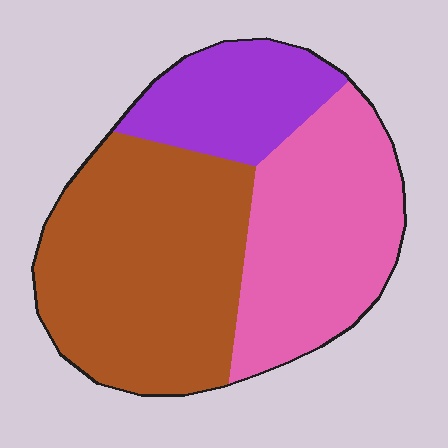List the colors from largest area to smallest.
From largest to smallest: brown, pink, purple.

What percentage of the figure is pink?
Pink covers roughly 35% of the figure.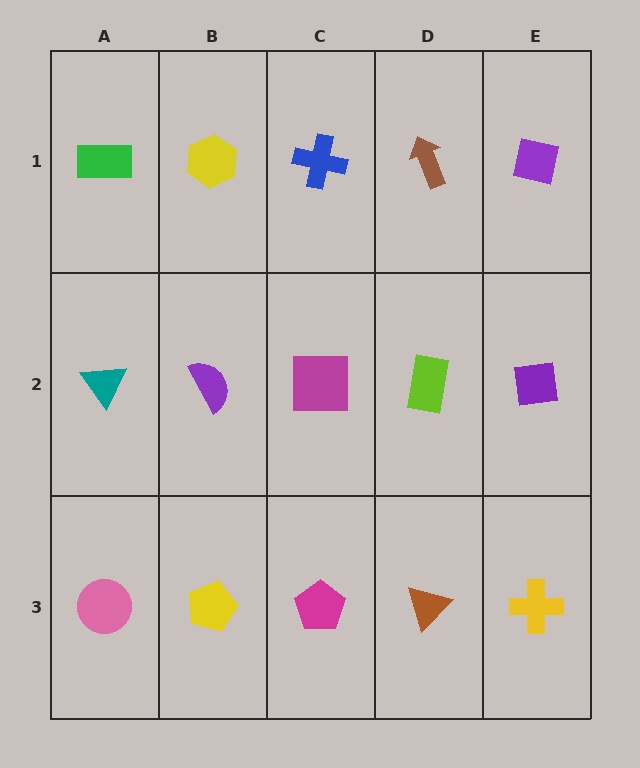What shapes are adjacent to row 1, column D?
A lime rectangle (row 2, column D), a blue cross (row 1, column C), a purple square (row 1, column E).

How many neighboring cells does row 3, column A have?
2.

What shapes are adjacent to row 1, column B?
A purple semicircle (row 2, column B), a green rectangle (row 1, column A), a blue cross (row 1, column C).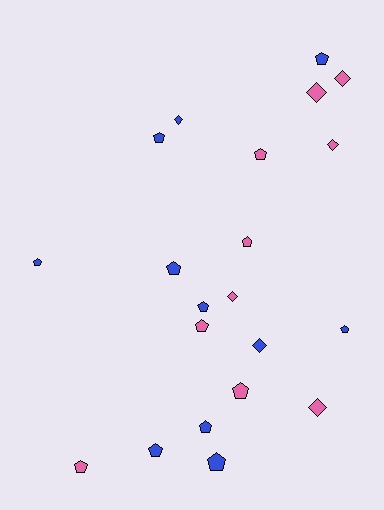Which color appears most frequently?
Blue, with 11 objects.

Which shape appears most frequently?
Pentagon, with 14 objects.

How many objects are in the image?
There are 21 objects.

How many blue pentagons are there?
There are 9 blue pentagons.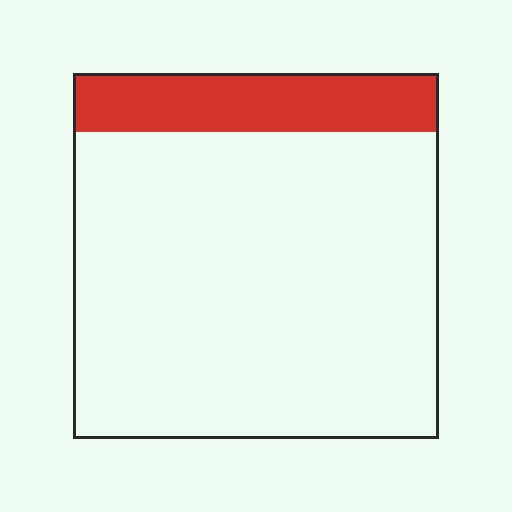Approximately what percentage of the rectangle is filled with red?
Approximately 15%.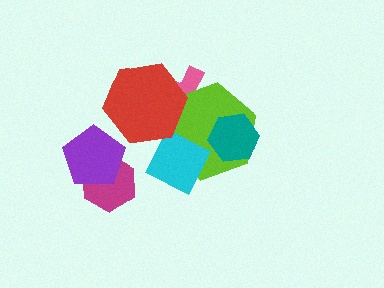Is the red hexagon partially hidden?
No, no other shape covers it.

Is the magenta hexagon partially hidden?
Yes, it is partially covered by another shape.